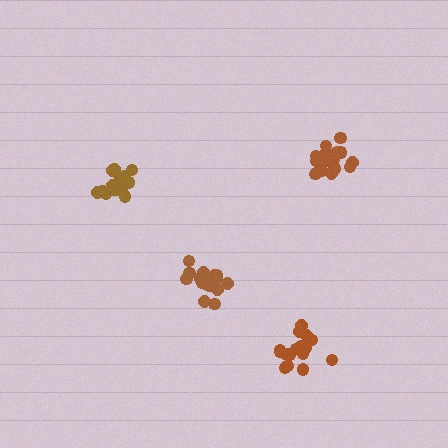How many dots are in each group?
Group 1: 20 dots, Group 2: 18 dots, Group 3: 18 dots, Group 4: 17 dots (73 total).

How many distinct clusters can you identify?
There are 4 distinct clusters.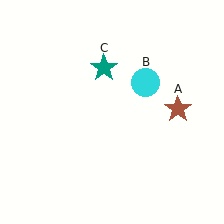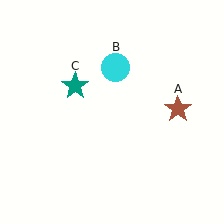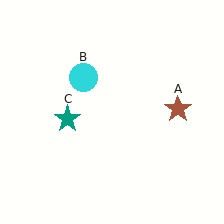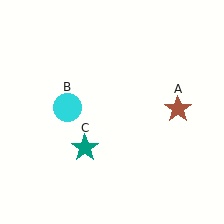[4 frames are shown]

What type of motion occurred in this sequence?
The cyan circle (object B), teal star (object C) rotated counterclockwise around the center of the scene.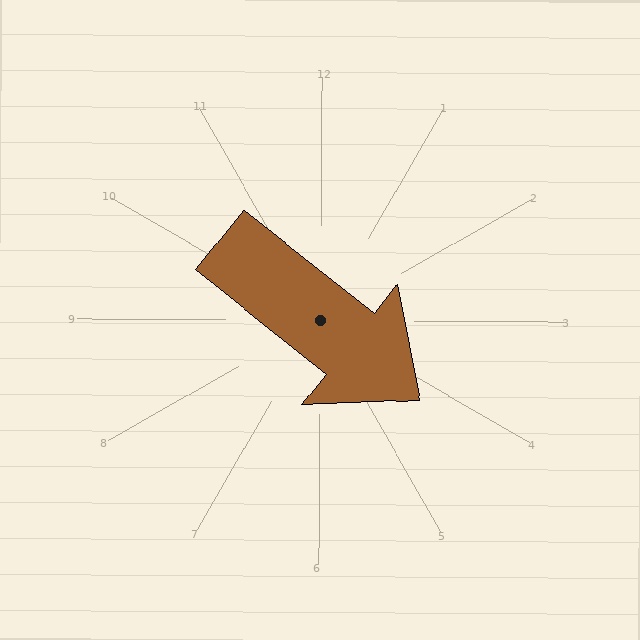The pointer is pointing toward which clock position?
Roughly 4 o'clock.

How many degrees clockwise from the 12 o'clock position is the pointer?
Approximately 128 degrees.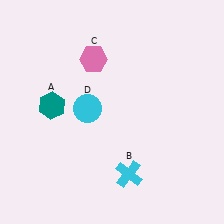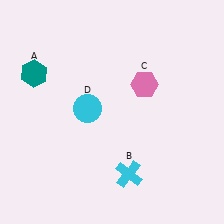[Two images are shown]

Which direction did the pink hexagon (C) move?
The pink hexagon (C) moved right.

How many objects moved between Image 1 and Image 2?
2 objects moved between the two images.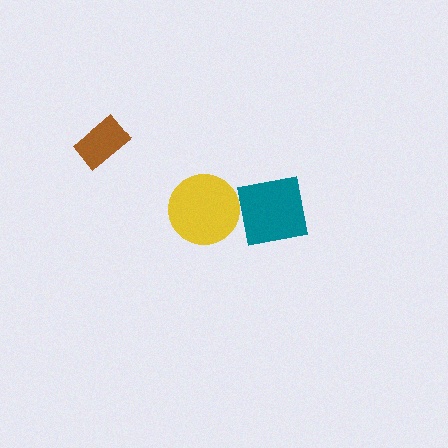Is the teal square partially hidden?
Yes, it is partially covered by another shape.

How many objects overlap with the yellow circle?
1 object overlaps with the yellow circle.